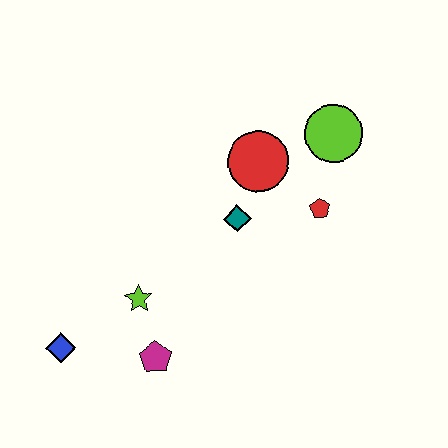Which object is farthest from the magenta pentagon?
The lime circle is farthest from the magenta pentagon.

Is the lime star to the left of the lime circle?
Yes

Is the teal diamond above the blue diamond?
Yes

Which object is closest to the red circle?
The teal diamond is closest to the red circle.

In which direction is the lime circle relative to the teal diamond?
The lime circle is to the right of the teal diamond.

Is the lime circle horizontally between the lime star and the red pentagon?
No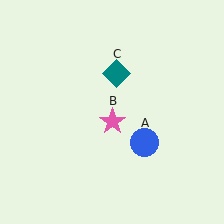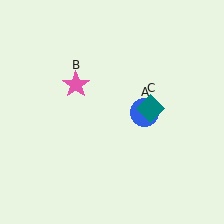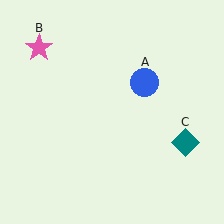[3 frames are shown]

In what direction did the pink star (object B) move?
The pink star (object B) moved up and to the left.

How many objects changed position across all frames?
3 objects changed position: blue circle (object A), pink star (object B), teal diamond (object C).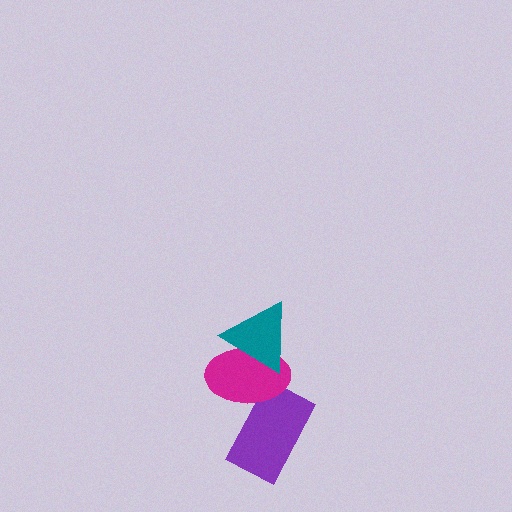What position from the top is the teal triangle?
The teal triangle is 1st from the top.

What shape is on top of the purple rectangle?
The magenta ellipse is on top of the purple rectangle.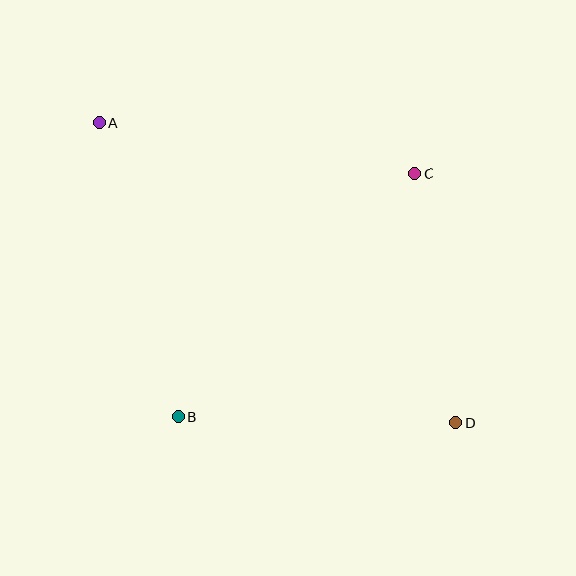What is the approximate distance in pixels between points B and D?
The distance between B and D is approximately 277 pixels.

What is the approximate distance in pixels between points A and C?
The distance between A and C is approximately 320 pixels.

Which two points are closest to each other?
Points C and D are closest to each other.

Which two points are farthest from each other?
Points A and D are farthest from each other.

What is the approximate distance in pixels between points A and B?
The distance between A and B is approximately 304 pixels.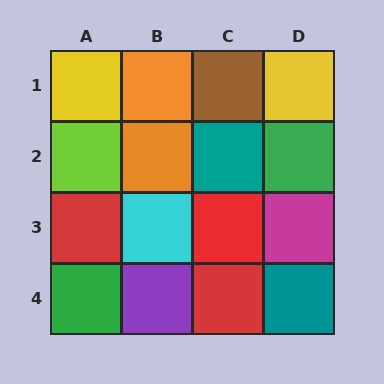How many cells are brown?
1 cell is brown.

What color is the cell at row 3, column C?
Red.